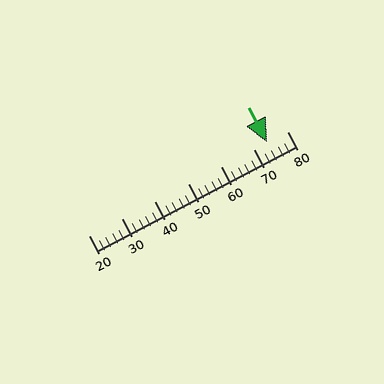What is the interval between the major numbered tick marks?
The major tick marks are spaced 10 units apart.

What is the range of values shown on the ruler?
The ruler shows values from 20 to 80.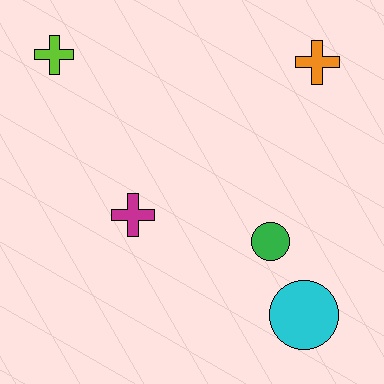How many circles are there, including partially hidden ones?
There are 2 circles.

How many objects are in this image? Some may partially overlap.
There are 5 objects.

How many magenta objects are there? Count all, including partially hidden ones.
There is 1 magenta object.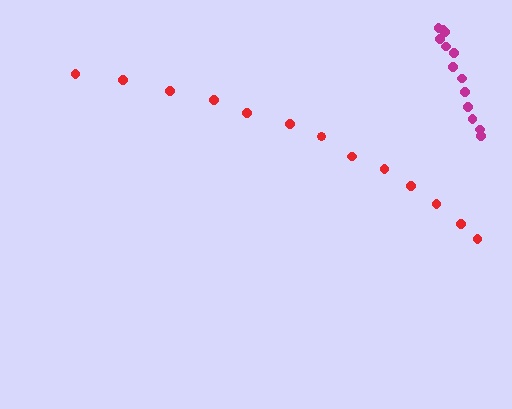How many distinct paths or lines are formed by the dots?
There are 2 distinct paths.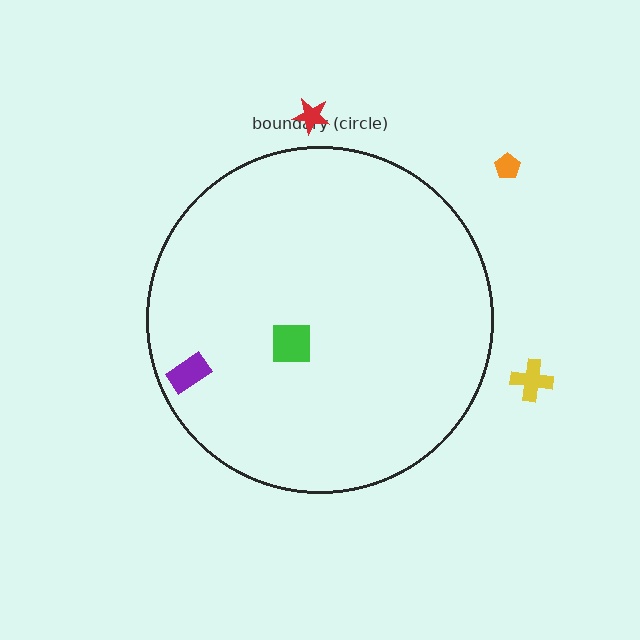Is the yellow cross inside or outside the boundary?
Outside.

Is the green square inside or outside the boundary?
Inside.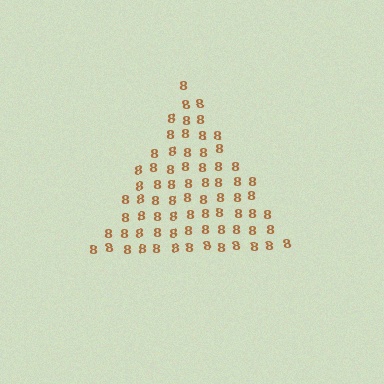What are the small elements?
The small elements are digit 8's.